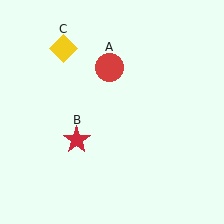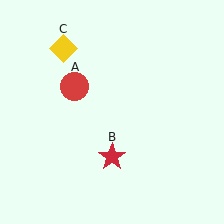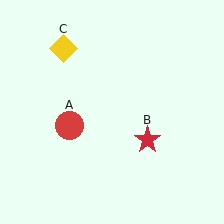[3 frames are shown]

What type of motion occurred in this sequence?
The red circle (object A), red star (object B) rotated counterclockwise around the center of the scene.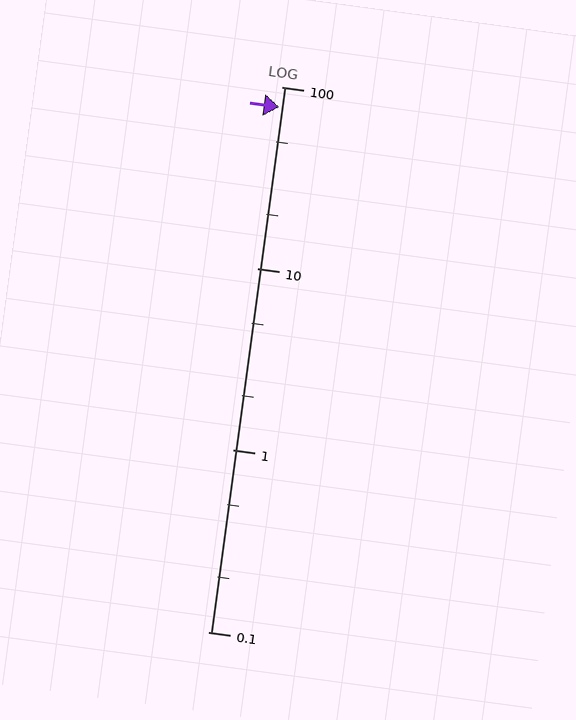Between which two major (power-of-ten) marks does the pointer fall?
The pointer is between 10 and 100.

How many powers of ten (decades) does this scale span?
The scale spans 3 decades, from 0.1 to 100.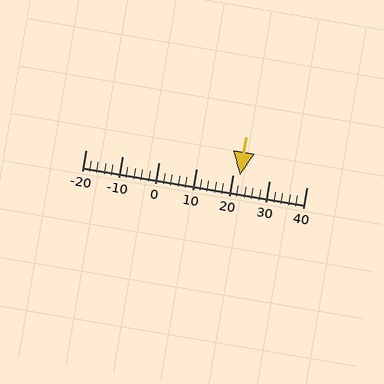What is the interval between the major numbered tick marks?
The major tick marks are spaced 10 units apart.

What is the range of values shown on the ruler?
The ruler shows values from -20 to 40.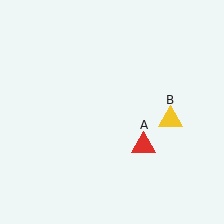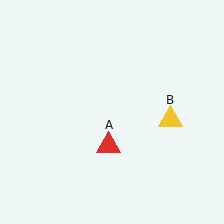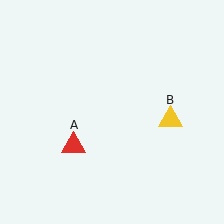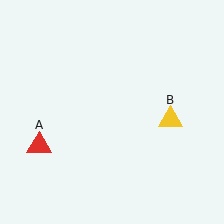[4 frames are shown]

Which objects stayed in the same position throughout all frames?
Yellow triangle (object B) remained stationary.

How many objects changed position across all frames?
1 object changed position: red triangle (object A).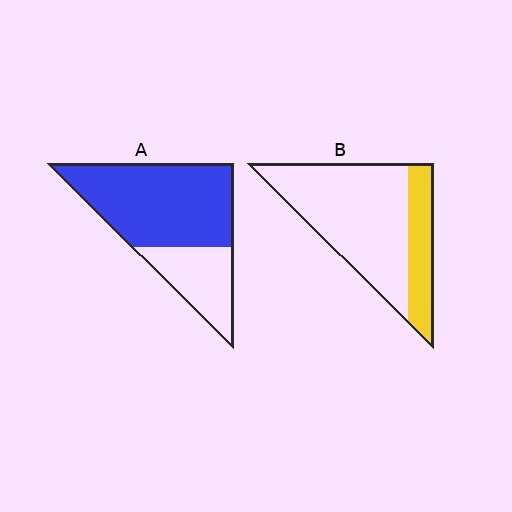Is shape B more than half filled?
No.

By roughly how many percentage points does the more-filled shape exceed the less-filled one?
By roughly 45 percentage points (A over B).